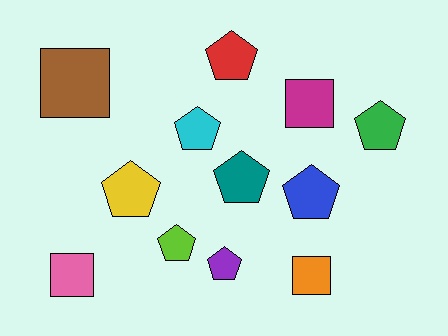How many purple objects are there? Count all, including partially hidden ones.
There is 1 purple object.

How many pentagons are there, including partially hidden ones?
There are 8 pentagons.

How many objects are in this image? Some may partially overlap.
There are 12 objects.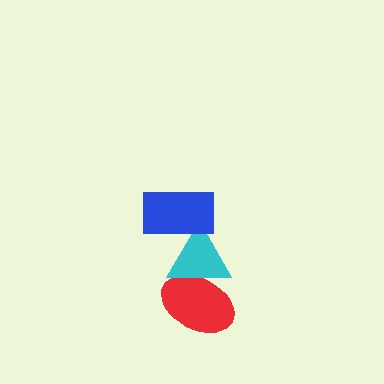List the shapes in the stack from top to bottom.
From top to bottom: the blue rectangle, the cyan triangle, the red ellipse.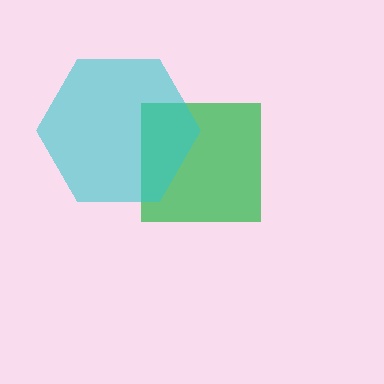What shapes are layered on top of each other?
The layered shapes are: a green square, a cyan hexagon.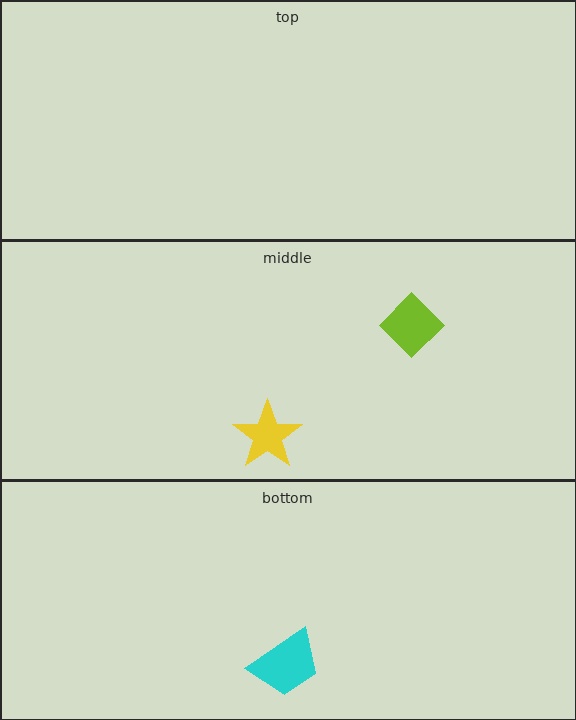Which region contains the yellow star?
The middle region.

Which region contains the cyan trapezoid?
The bottom region.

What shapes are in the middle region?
The yellow star, the lime diamond.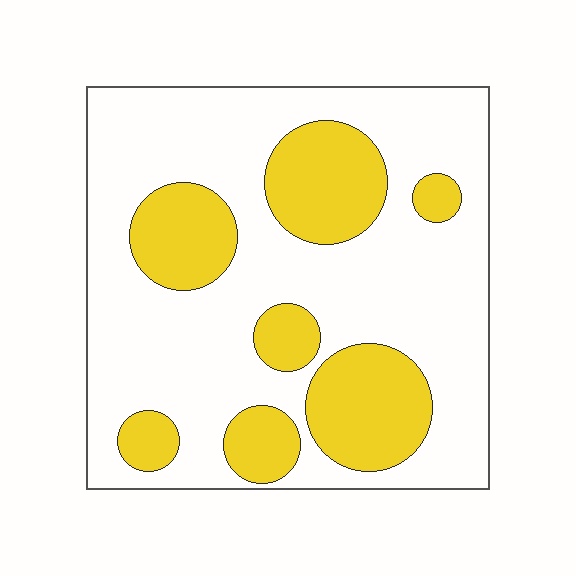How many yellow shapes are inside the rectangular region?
7.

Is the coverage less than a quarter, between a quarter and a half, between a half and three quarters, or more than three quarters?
Between a quarter and a half.